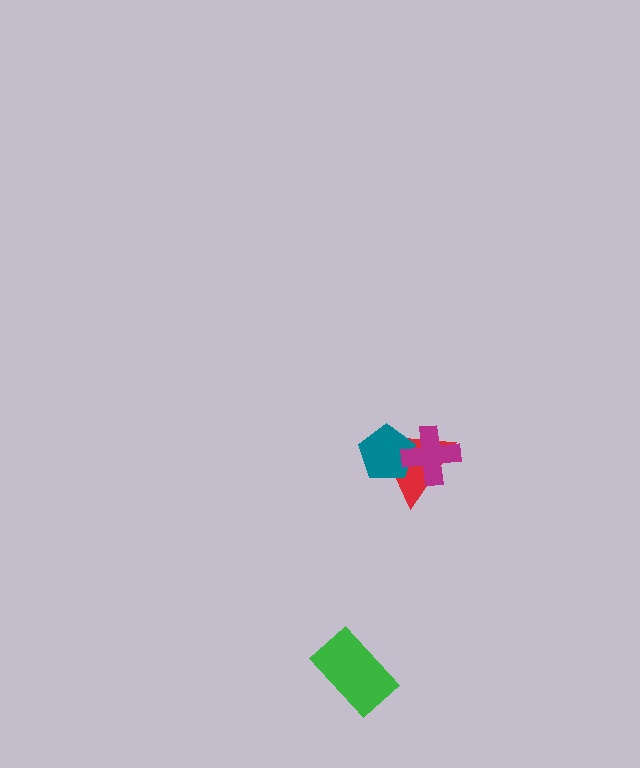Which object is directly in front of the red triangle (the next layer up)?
The teal pentagon is directly in front of the red triangle.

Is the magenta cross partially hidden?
No, no other shape covers it.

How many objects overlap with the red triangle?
2 objects overlap with the red triangle.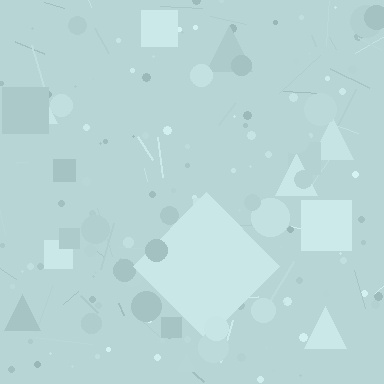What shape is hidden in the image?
A diamond is hidden in the image.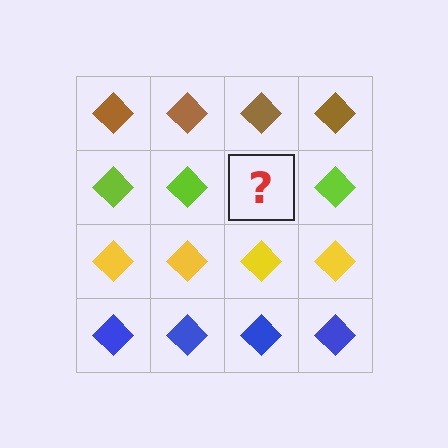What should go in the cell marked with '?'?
The missing cell should contain a lime diamond.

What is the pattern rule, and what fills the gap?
The rule is that each row has a consistent color. The gap should be filled with a lime diamond.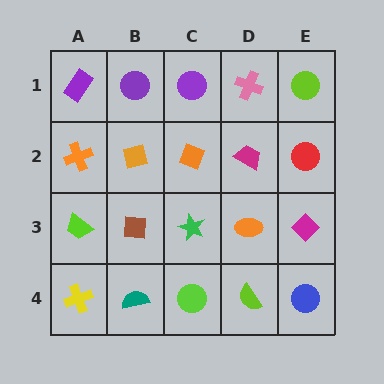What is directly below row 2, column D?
An orange ellipse.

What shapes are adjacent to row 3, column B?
An orange square (row 2, column B), a teal semicircle (row 4, column B), a lime trapezoid (row 3, column A), a green star (row 3, column C).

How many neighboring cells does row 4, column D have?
3.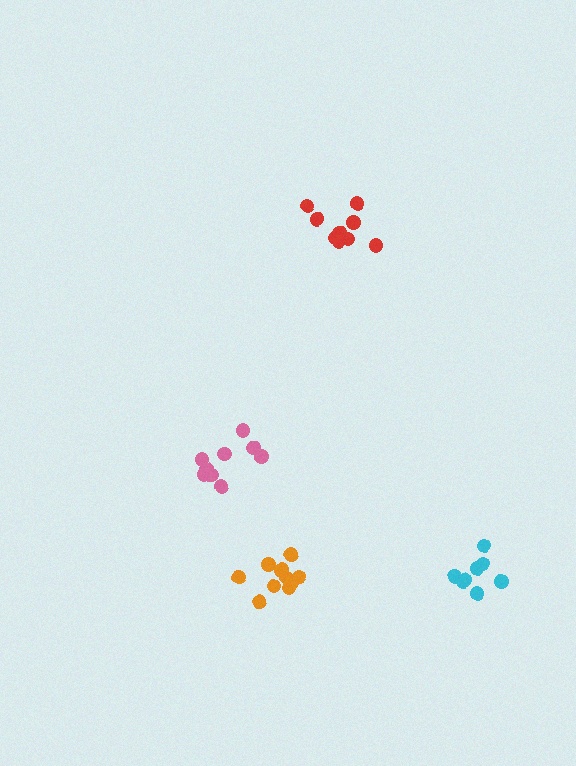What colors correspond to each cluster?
The clusters are colored: red, pink, cyan, orange.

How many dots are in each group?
Group 1: 9 dots, Group 2: 9 dots, Group 3: 8 dots, Group 4: 11 dots (37 total).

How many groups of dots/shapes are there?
There are 4 groups.